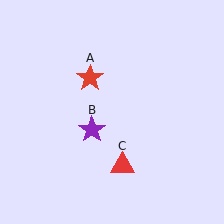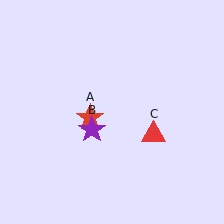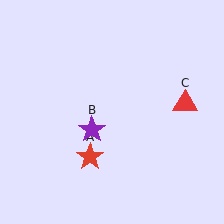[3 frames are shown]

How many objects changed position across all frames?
2 objects changed position: red star (object A), red triangle (object C).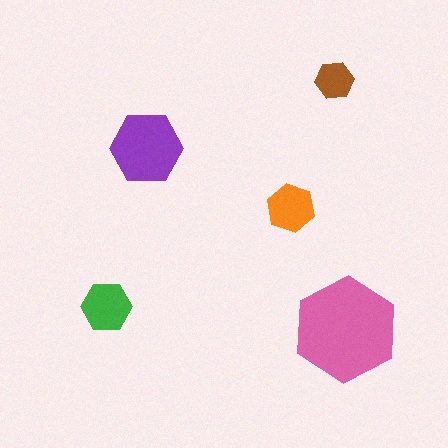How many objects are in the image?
There are 5 objects in the image.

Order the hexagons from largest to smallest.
the pink one, the purple one, the green one, the orange one, the brown one.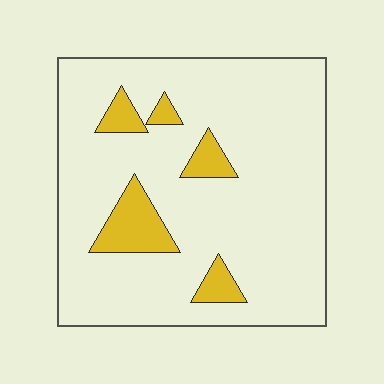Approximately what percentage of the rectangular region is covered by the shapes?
Approximately 10%.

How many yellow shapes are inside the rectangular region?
5.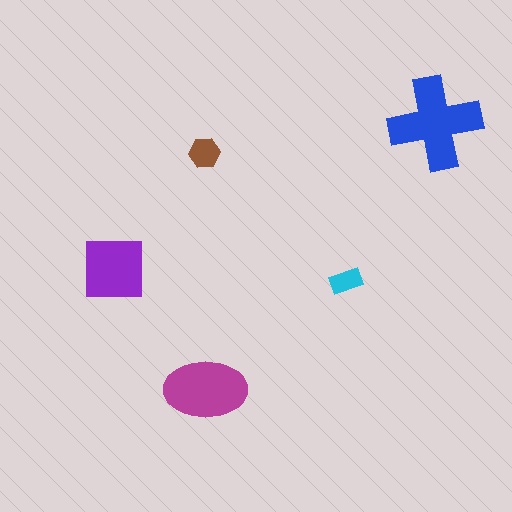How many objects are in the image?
There are 5 objects in the image.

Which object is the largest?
The blue cross.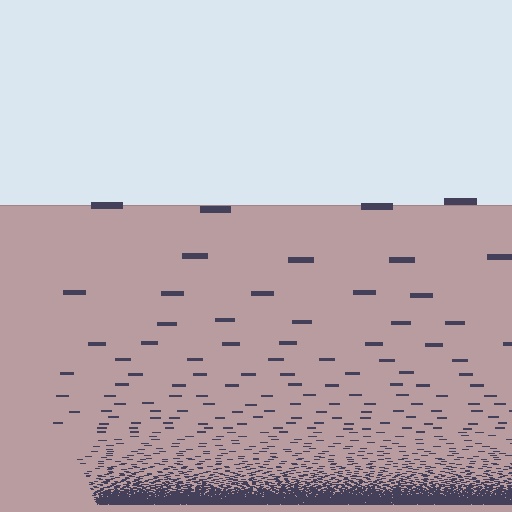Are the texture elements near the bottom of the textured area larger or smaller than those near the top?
Smaller. The gradient is inverted — elements near the bottom are smaller and denser.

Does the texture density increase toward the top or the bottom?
Density increases toward the bottom.